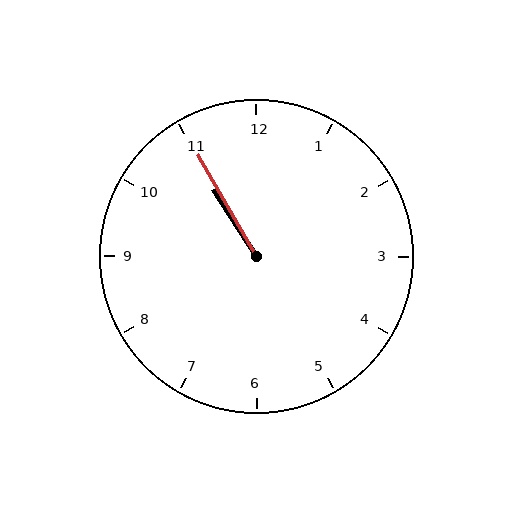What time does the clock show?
10:55.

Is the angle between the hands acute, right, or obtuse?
It is acute.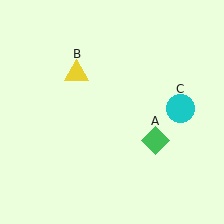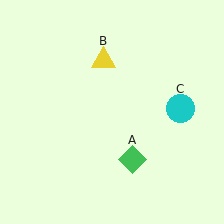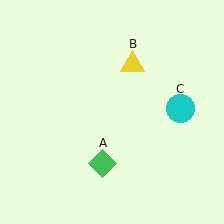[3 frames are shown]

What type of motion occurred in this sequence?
The green diamond (object A), yellow triangle (object B) rotated clockwise around the center of the scene.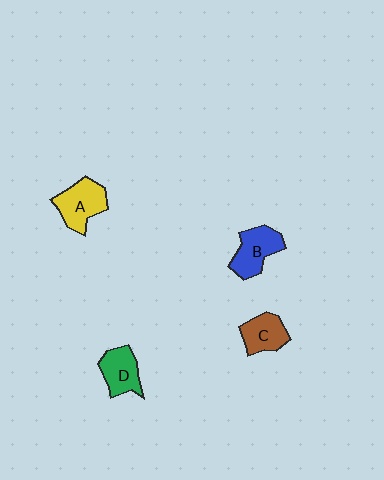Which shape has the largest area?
Shape A (yellow).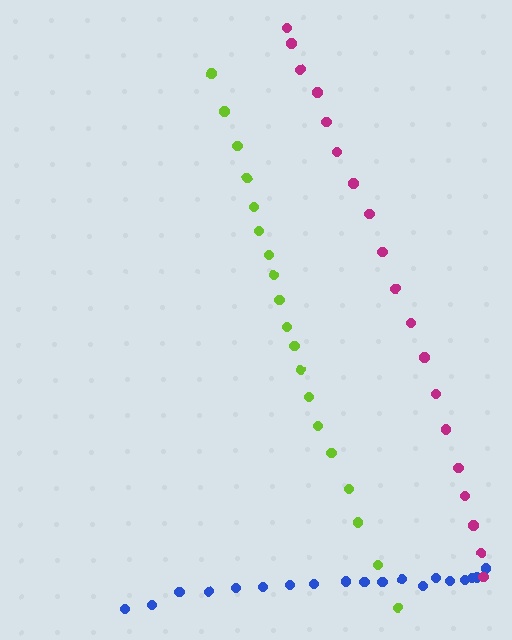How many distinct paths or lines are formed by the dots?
There are 3 distinct paths.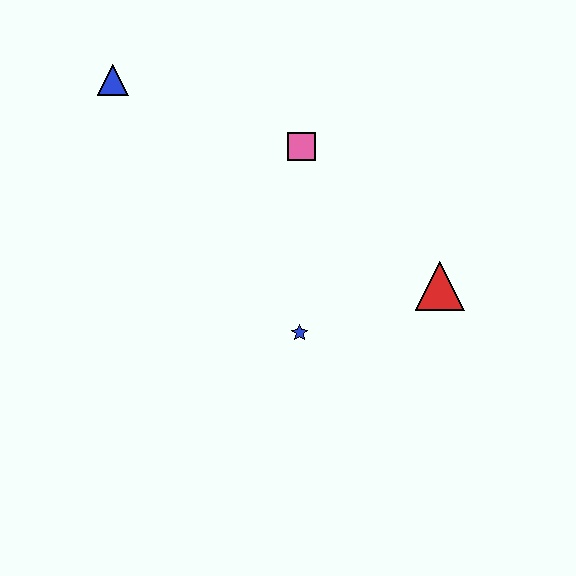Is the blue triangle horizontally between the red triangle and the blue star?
No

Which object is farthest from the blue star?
The blue triangle is farthest from the blue star.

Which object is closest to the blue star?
The red triangle is closest to the blue star.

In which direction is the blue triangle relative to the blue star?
The blue triangle is above the blue star.